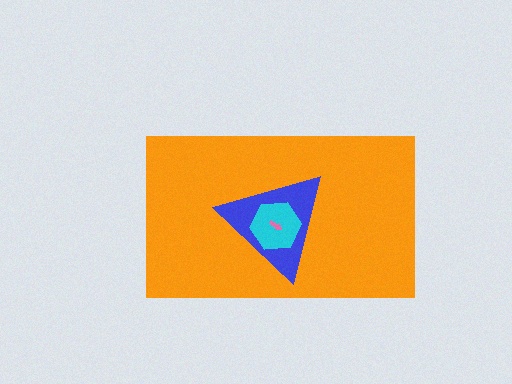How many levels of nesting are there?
4.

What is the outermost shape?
The orange rectangle.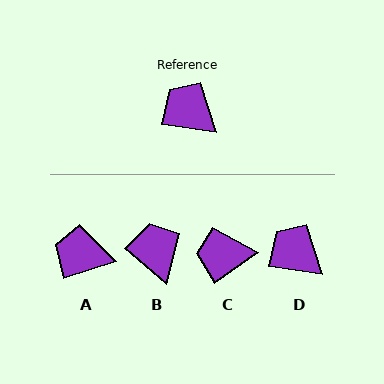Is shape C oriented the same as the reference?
No, it is off by about 44 degrees.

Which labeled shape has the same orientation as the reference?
D.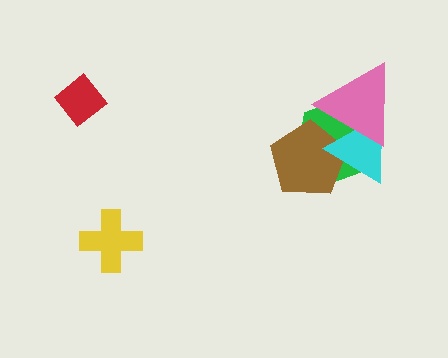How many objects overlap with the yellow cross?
0 objects overlap with the yellow cross.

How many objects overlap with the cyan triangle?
3 objects overlap with the cyan triangle.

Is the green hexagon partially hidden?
Yes, it is partially covered by another shape.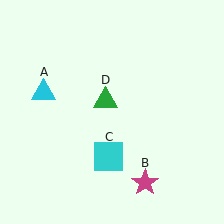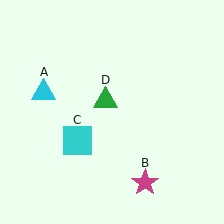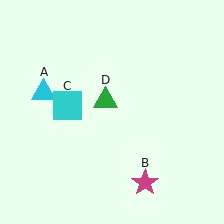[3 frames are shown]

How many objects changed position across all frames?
1 object changed position: cyan square (object C).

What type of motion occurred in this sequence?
The cyan square (object C) rotated clockwise around the center of the scene.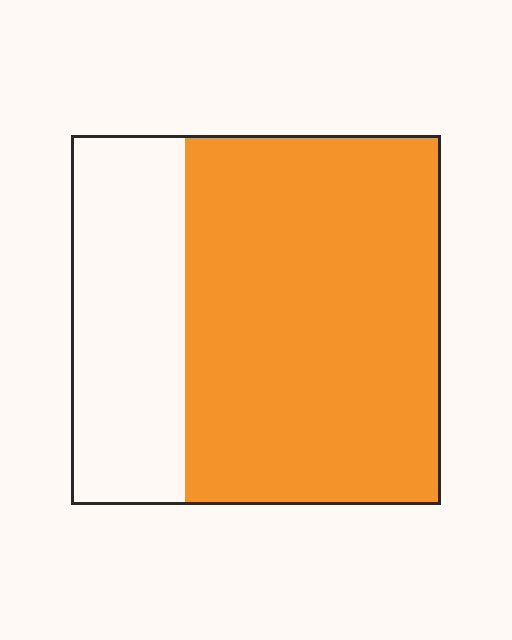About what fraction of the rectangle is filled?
About two thirds (2/3).